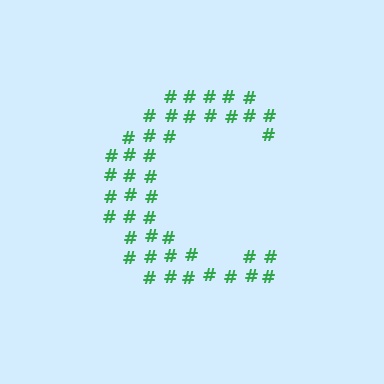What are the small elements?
The small elements are hash symbols.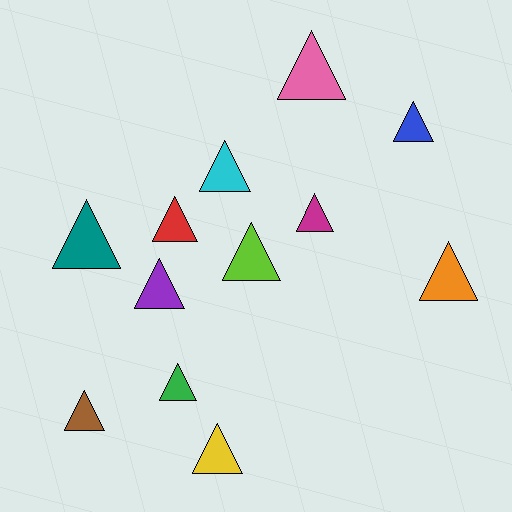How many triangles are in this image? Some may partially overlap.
There are 12 triangles.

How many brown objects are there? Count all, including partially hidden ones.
There is 1 brown object.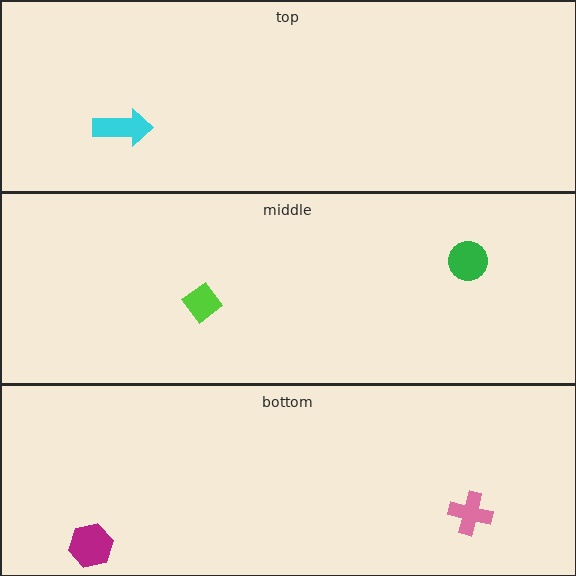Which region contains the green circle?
The middle region.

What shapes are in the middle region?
The green circle, the lime diamond.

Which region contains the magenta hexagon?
The bottom region.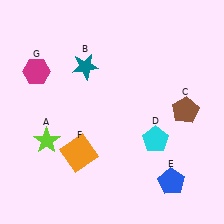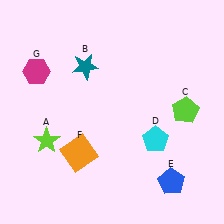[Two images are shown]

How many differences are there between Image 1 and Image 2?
There is 1 difference between the two images.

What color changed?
The pentagon (C) changed from brown in Image 1 to lime in Image 2.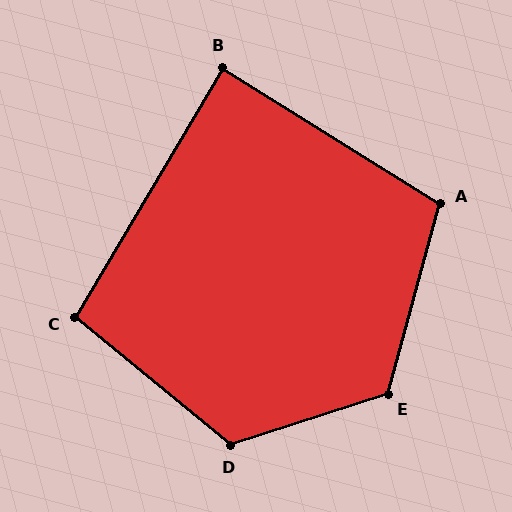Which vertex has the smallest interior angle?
B, at approximately 89 degrees.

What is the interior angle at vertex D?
Approximately 123 degrees (obtuse).